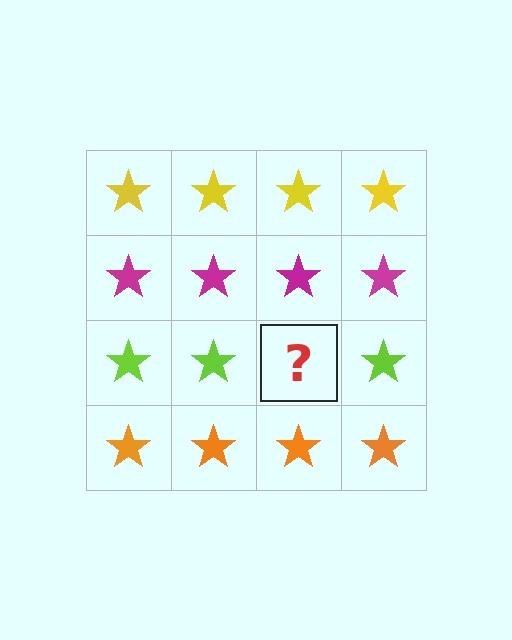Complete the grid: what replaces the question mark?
The question mark should be replaced with a lime star.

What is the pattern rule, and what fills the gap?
The rule is that each row has a consistent color. The gap should be filled with a lime star.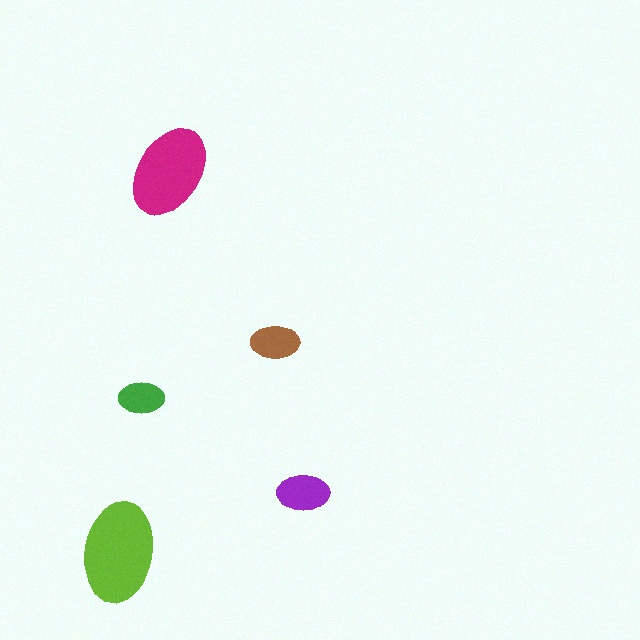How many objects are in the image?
There are 5 objects in the image.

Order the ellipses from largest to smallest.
the lime one, the magenta one, the purple one, the brown one, the green one.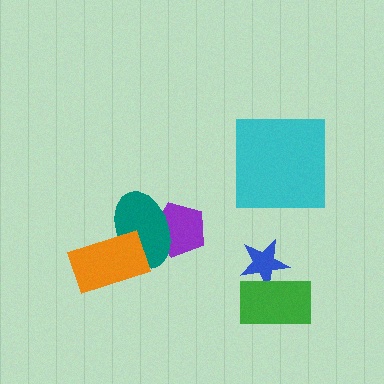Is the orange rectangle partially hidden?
No, no other shape covers it.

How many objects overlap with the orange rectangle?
1 object overlaps with the orange rectangle.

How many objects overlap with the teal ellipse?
2 objects overlap with the teal ellipse.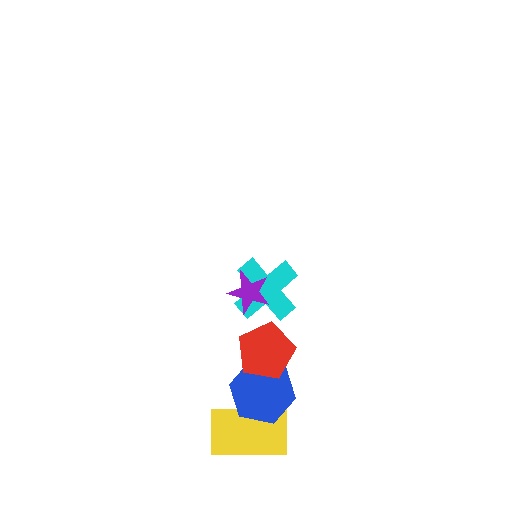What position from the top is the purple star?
The purple star is 1st from the top.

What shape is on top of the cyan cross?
The purple star is on top of the cyan cross.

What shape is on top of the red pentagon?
The cyan cross is on top of the red pentagon.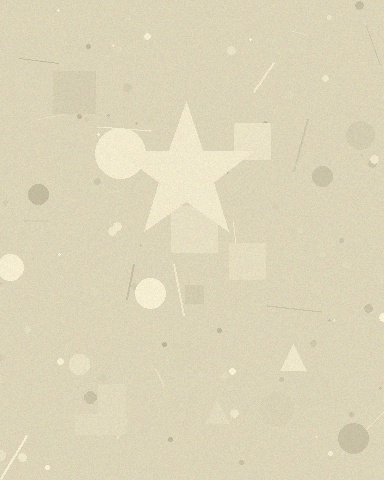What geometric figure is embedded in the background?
A star is embedded in the background.